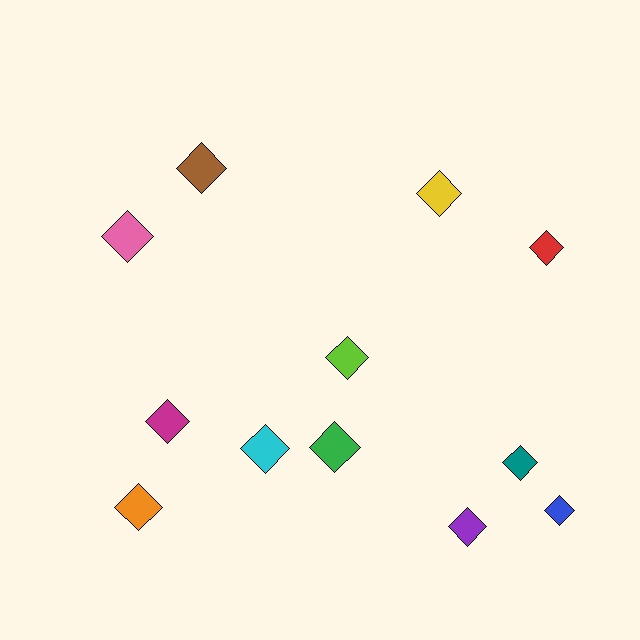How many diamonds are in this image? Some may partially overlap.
There are 12 diamonds.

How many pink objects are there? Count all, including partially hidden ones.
There is 1 pink object.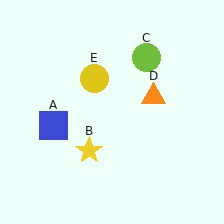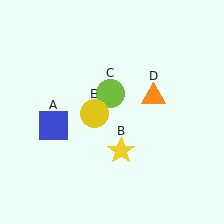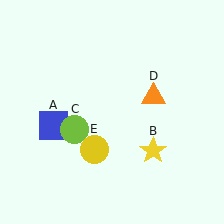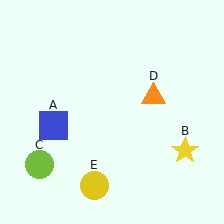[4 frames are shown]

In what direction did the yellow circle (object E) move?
The yellow circle (object E) moved down.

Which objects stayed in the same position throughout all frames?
Blue square (object A) and orange triangle (object D) remained stationary.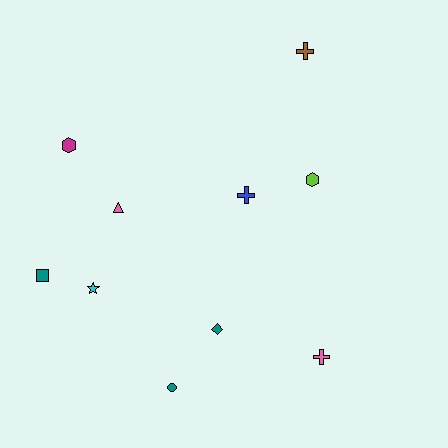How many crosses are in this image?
There are 3 crosses.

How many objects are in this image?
There are 10 objects.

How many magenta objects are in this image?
There is 1 magenta object.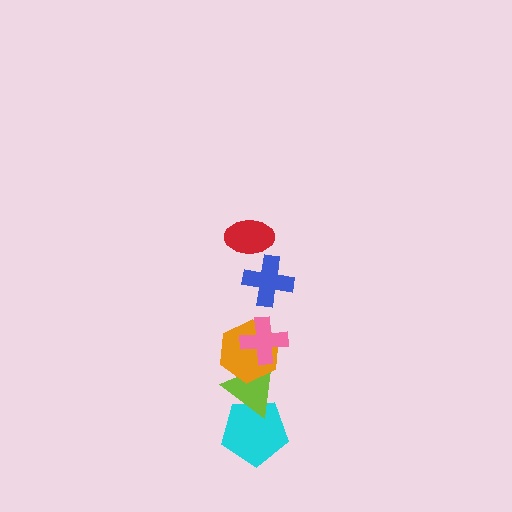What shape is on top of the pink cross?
The blue cross is on top of the pink cross.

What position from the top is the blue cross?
The blue cross is 2nd from the top.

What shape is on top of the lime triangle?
The orange hexagon is on top of the lime triangle.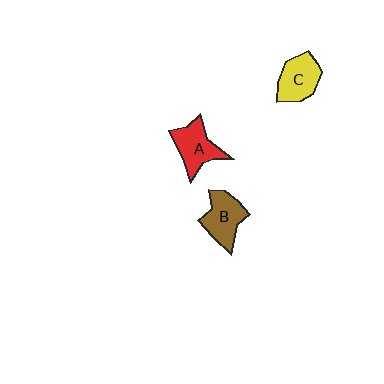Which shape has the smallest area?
Shape C (yellow).